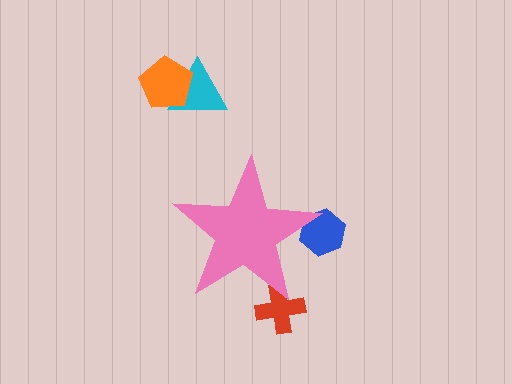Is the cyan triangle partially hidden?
No, the cyan triangle is fully visible.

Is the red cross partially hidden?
Yes, the red cross is partially hidden behind the pink star.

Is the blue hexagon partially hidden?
Yes, the blue hexagon is partially hidden behind the pink star.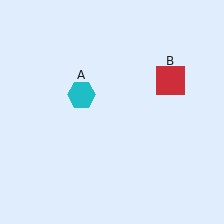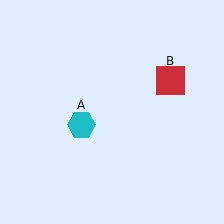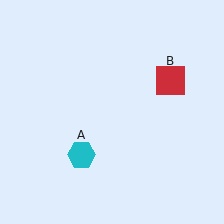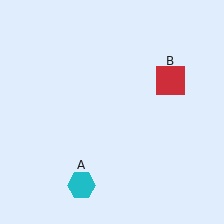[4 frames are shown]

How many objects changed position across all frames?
1 object changed position: cyan hexagon (object A).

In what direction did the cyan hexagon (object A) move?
The cyan hexagon (object A) moved down.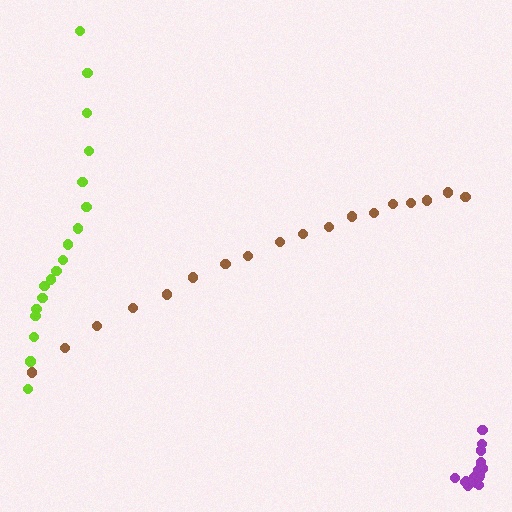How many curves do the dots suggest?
There are 3 distinct paths.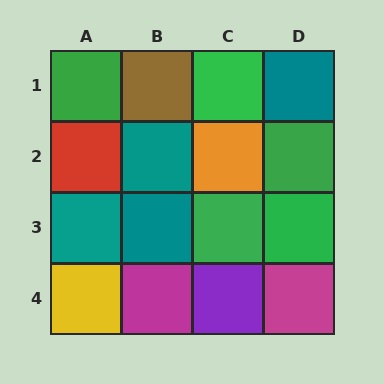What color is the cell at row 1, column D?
Teal.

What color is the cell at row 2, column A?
Red.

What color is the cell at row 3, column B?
Teal.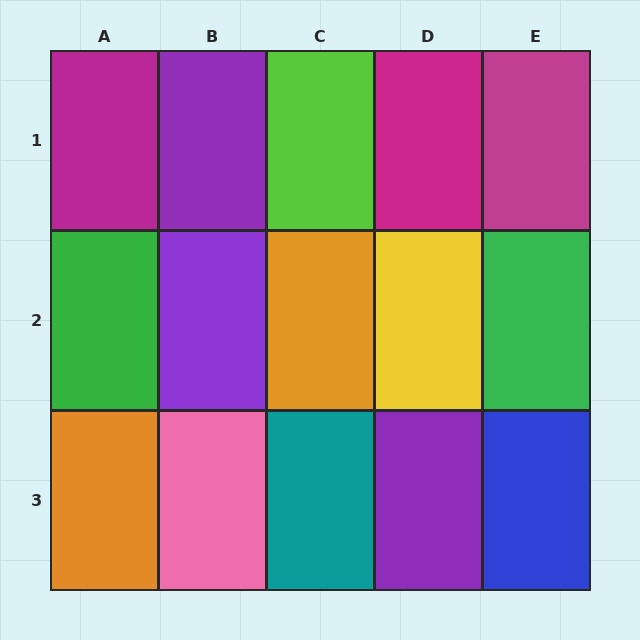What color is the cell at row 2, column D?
Yellow.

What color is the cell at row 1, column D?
Magenta.